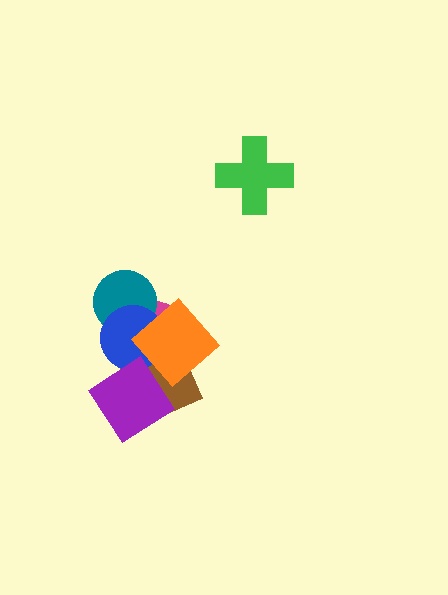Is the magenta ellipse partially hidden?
Yes, it is partially covered by another shape.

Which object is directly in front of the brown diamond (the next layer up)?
The blue circle is directly in front of the brown diamond.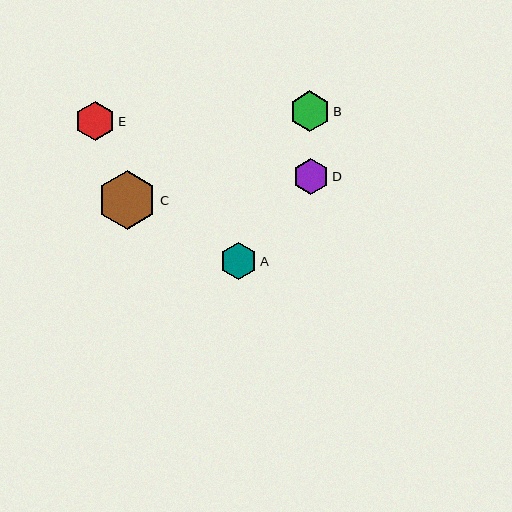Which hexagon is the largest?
Hexagon C is the largest with a size of approximately 59 pixels.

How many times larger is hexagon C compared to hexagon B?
Hexagon C is approximately 1.4 times the size of hexagon B.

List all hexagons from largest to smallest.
From largest to smallest: C, B, E, A, D.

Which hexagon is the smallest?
Hexagon D is the smallest with a size of approximately 36 pixels.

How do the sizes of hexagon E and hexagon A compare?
Hexagon E and hexagon A are approximately the same size.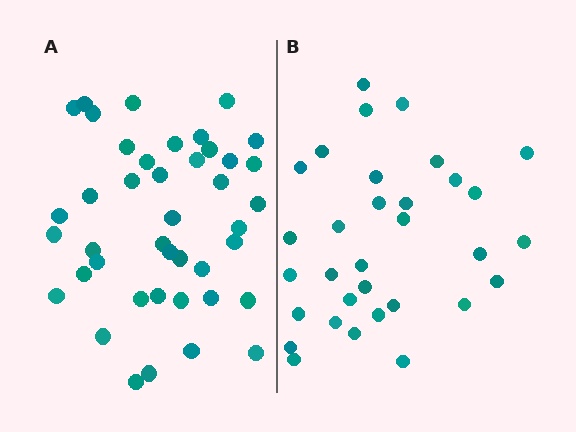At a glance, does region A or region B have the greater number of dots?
Region A (the left region) has more dots.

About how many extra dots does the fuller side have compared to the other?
Region A has roughly 10 or so more dots than region B.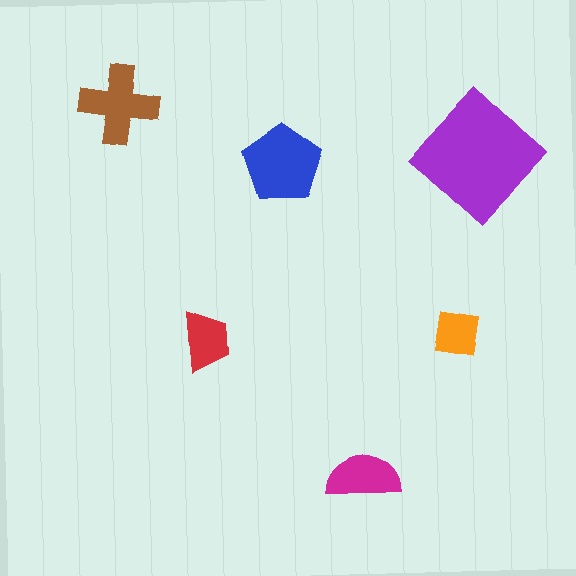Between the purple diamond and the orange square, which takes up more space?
The purple diamond.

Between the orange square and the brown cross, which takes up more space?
The brown cross.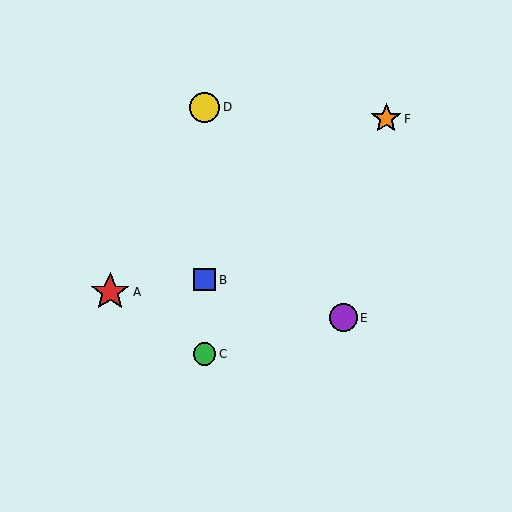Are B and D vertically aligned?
Yes, both are at x≈205.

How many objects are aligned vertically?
3 objects (B, C, D) are aligned vertically.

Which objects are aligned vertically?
Objects B, C, D are aligned vertically.